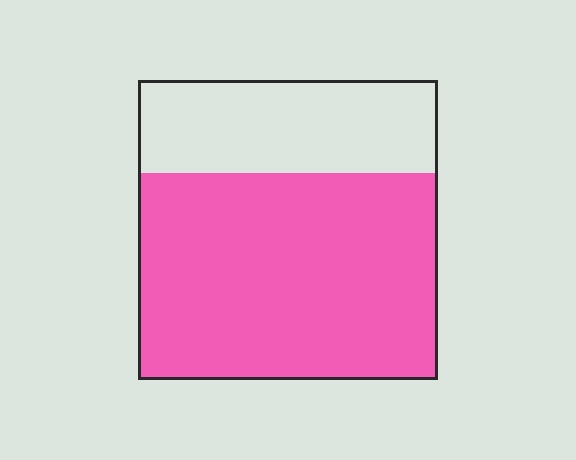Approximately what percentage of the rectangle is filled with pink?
Approximately 70%.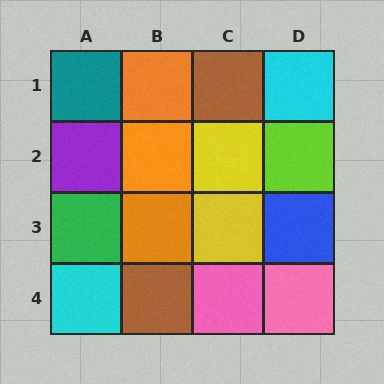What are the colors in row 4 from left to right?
Cyan, brown, pink, pink.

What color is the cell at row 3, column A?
Green.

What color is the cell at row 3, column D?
Blue.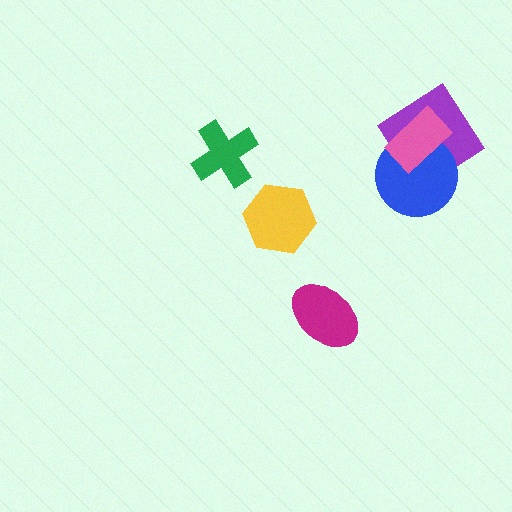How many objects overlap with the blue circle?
2 objects overlap with the blue circle.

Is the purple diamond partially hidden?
Yes, it is partially covered by another shape.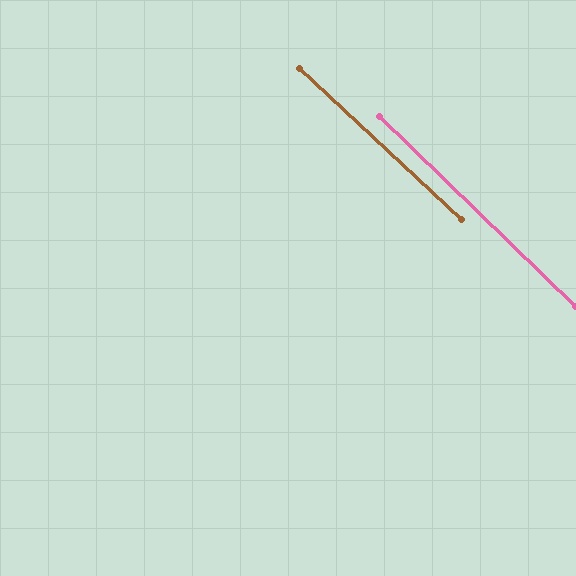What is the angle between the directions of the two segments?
Approximately 1 degree.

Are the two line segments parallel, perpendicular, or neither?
Parallel — their directions differ by only 1.2°.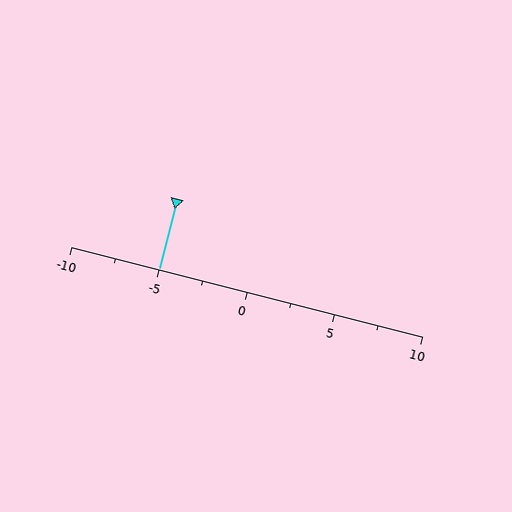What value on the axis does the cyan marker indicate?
The marker indicates approximately -5.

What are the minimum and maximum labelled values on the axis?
The axis runs from -10 to 10.